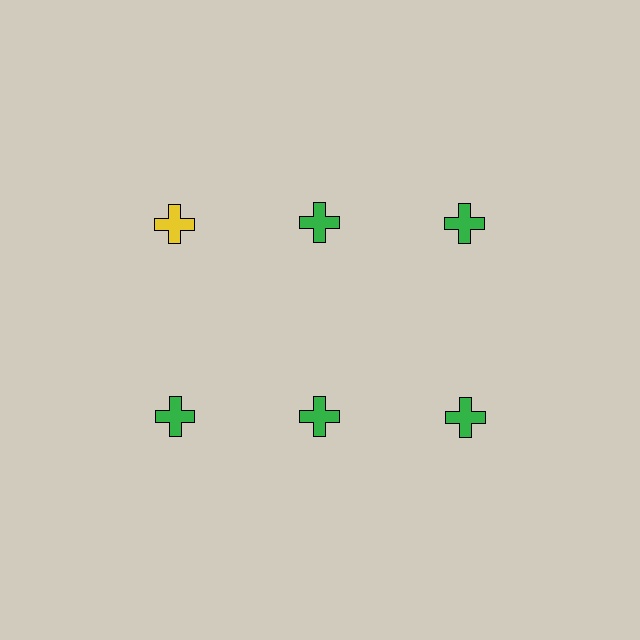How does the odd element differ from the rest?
It has a different color: yellow instead of green.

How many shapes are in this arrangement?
There are 6 shapes arranged in a grid pattern.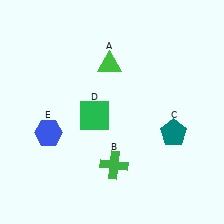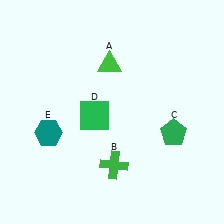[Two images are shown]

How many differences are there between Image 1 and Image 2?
There are 2 differences between the two images.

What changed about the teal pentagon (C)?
In Image 1, C is teal. In Image 2, it changed to green.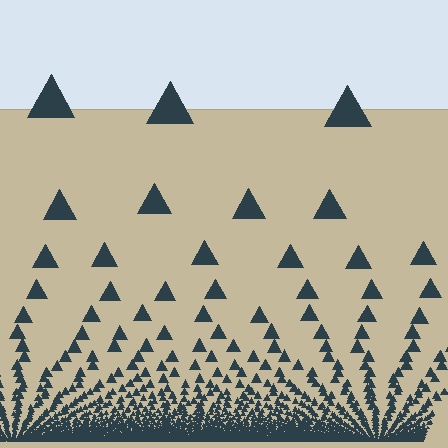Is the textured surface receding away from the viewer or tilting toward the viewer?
The surface appears to tilt toward the viewer. Texture elements get larger and sparser toward the top.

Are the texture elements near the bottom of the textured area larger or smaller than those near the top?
Smaller. The gradient is inverted — elements near the bottom are smaller and denser.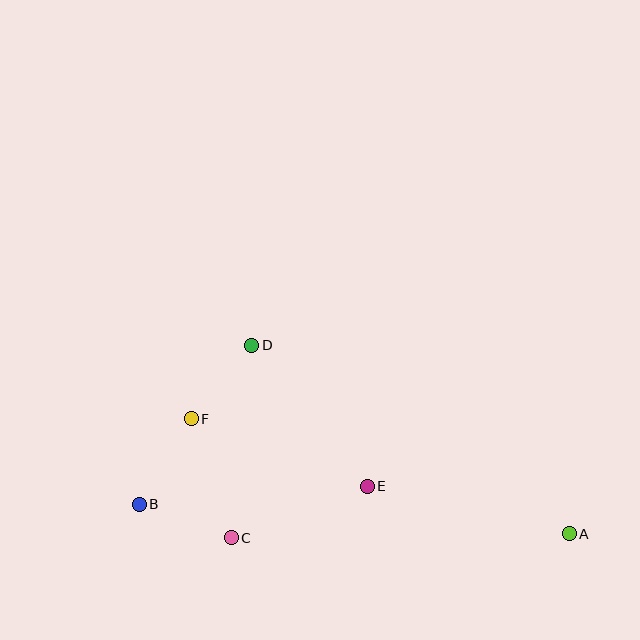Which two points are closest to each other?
Points D and F are closest to each other.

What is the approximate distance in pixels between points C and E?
The distance between C and E is approximately 146 pixels.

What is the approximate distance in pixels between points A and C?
The distance between A and C is approximately 338 pixels.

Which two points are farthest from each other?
Points A and B are farthest from each other.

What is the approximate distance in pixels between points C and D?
The distance between C and D is approximately 194 pixels.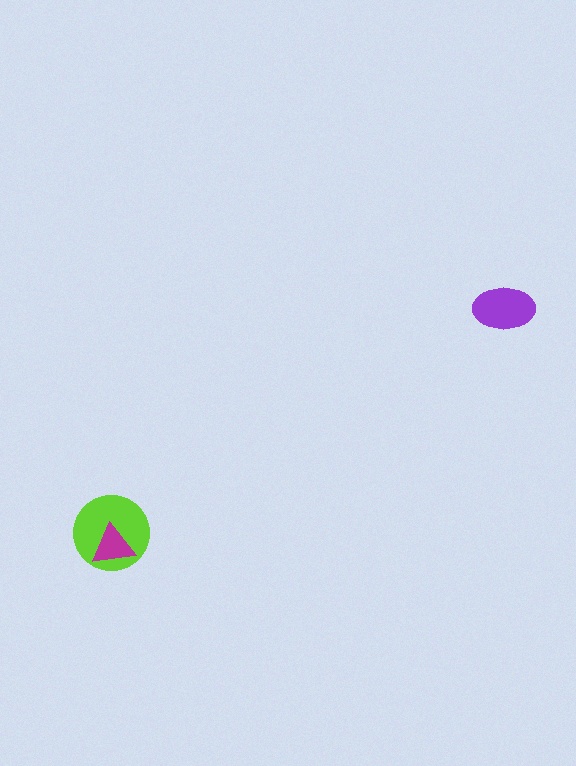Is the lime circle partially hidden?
Yes, it is partially covered by another shape.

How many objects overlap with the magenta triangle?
1 object overlaps with the magenta triangle.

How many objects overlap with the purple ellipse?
0 objects overlap with the purple ellipse.